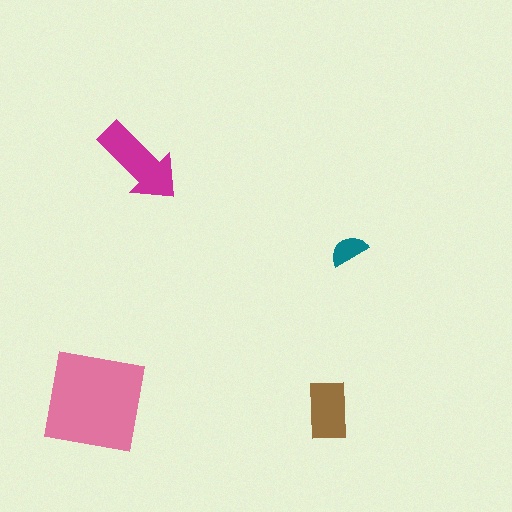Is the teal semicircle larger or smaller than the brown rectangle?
Smaller.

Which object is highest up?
The magenta arrow is topmost.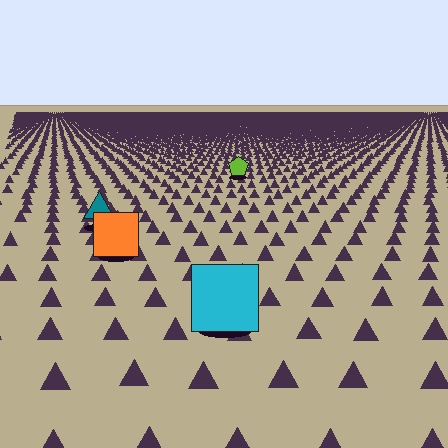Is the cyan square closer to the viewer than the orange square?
Yes. The cyan square is closer — you can tell from the texture gradient: the ground texture is coarser near it.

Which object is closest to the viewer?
The cyan square is closest. The texture marks near it are larger and more spread out.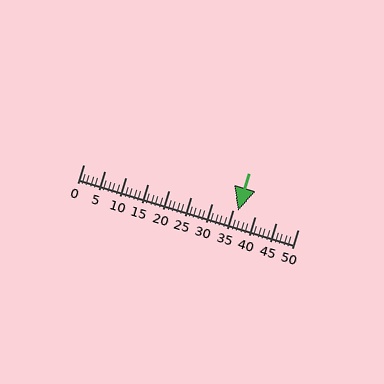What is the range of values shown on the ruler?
The ruler shows values from 0 to 50.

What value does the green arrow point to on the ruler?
The green arrow points to approximately 36.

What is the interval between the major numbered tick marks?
The major tick marks are spaced 5 units apart.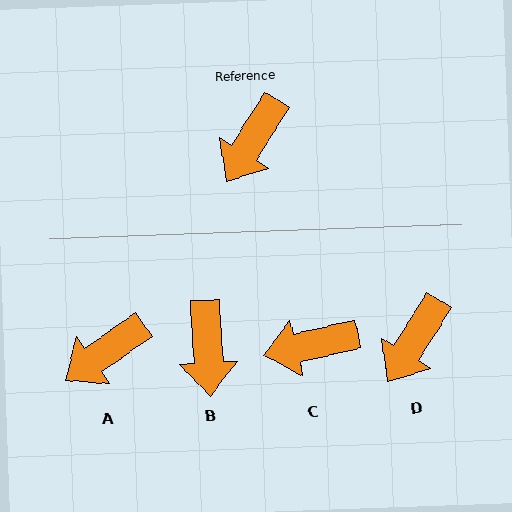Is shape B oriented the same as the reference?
No, it is off by about 36 degrees.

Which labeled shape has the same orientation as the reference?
D.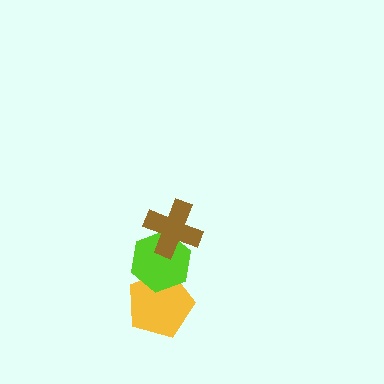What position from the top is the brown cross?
The brown cross is 1st from the top.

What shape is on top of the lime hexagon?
The brown cross is on top of the lime hexagon.